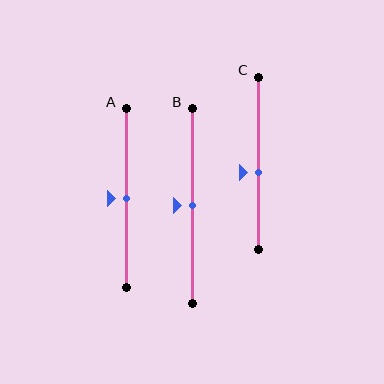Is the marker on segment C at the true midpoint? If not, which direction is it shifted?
No, the marker on segment C is shifted downward by about 5% of the segment length.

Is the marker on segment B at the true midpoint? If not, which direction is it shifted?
Yes, the marker on segment B is at the true midpoint.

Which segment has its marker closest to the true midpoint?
Segment A has its marker closest to the true midpoint.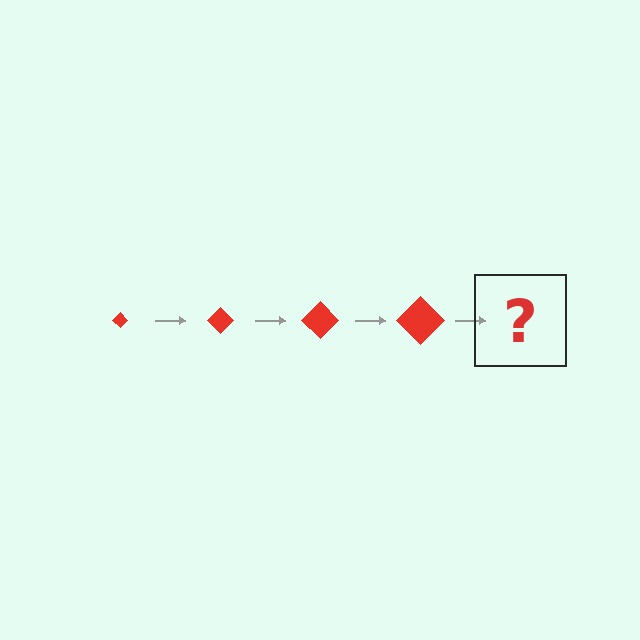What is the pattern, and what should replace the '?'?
The pattern is that the diamond gets progressively larger each step. The '?' should be a red diamond, larger than the previous one.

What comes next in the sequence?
The next element should be a red diamond, larger than the previous one.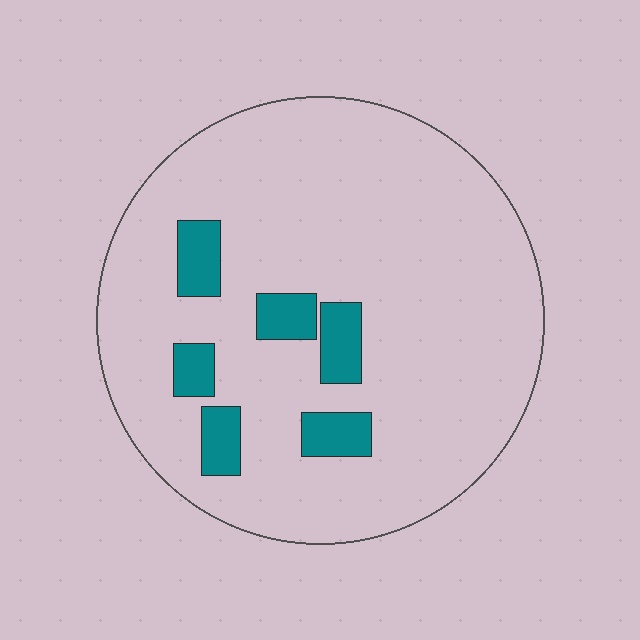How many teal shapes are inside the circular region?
6.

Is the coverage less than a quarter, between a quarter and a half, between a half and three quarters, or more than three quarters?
Less than a quarter.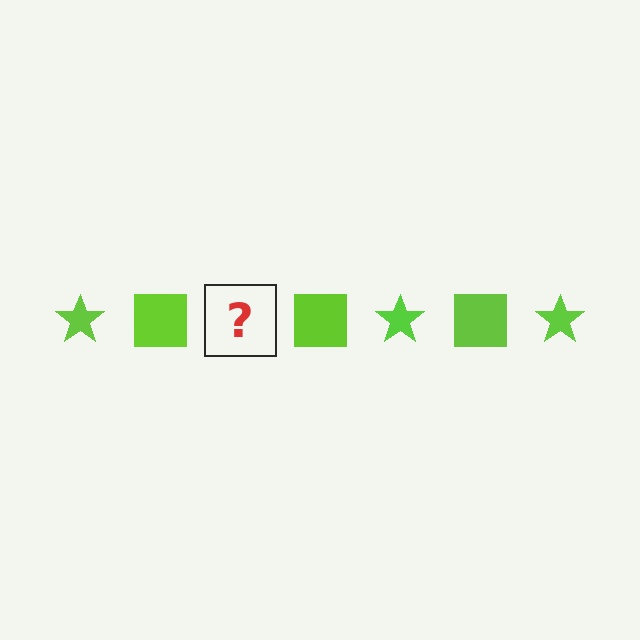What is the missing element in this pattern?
The missing element is a lime star.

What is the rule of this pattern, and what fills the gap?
The rule is that the pattern cycles through star, square shapes in lime. The gap should be filled with a lime star.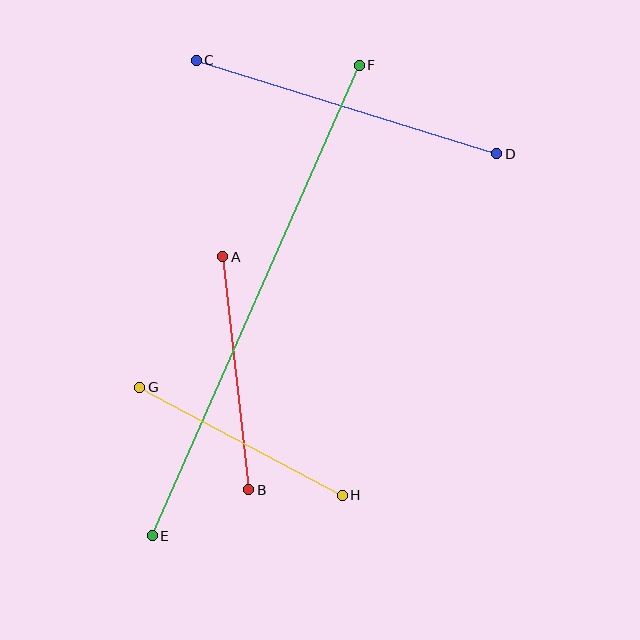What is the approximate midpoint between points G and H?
The midpoint is at approximately (241, 441) pixels.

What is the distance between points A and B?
The distance is approximately 234 pixels.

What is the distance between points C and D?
The distance is approximately 314 pixels.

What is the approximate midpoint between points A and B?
The midpoint is at approximately (236, 373) pixels.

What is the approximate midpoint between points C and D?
The midpoint is at approximately (347, 107) pixels.